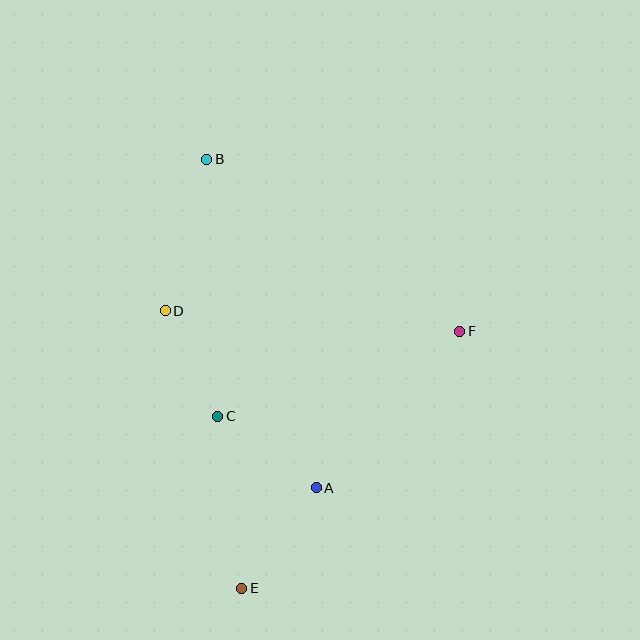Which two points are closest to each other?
Points C and D are closest to each other.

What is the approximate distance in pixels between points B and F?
The distance between B and F is approximately 305 pixels.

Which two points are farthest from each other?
Points B and E are farthest from each other.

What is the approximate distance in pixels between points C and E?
The distance between C and E is approximately 174 pixels.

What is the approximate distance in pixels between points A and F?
The distance between A and F is approximately 212 pixels.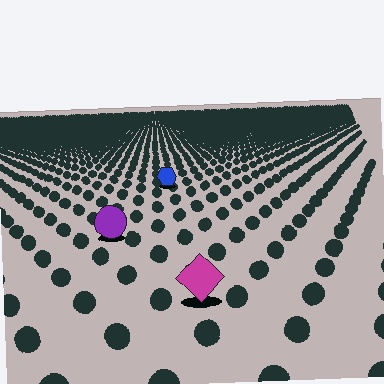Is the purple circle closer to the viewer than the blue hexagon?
Yes. The purple circle is closer — you can tell from the texture gradient: the ground texture is coarser near it.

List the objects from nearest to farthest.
From nearest to farthest: the magenta diamond, the purple circle, the blue hexagon.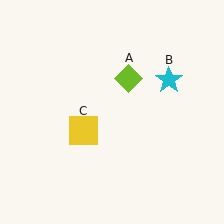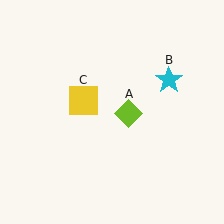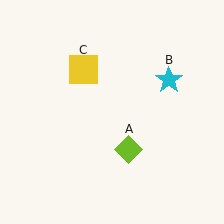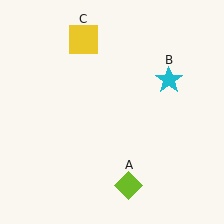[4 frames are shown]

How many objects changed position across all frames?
2 objects changed position: lime diamond (object A), yellow square (object C).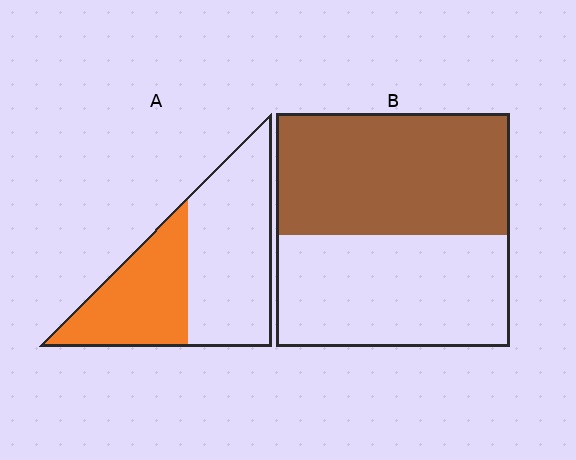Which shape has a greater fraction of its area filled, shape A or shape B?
Shape B.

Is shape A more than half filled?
No.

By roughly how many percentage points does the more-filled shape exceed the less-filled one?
By roughly 10 percentage points (B over A).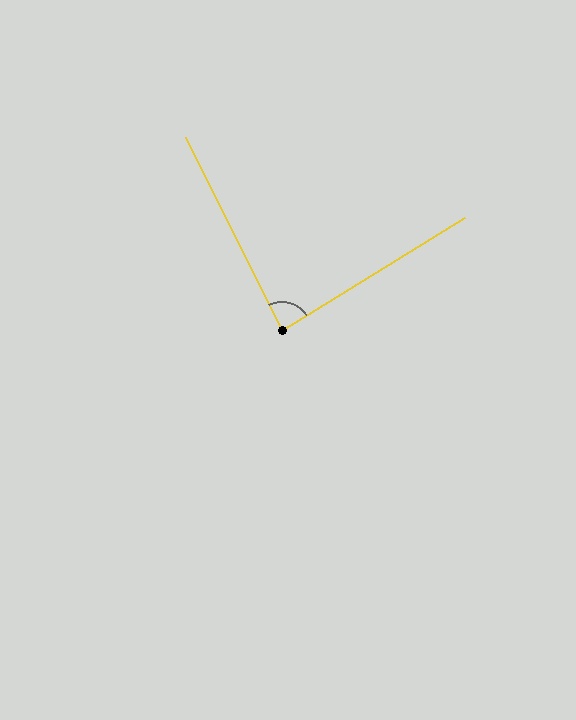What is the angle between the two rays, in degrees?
Approximately 84 degrees.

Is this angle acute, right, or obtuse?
It is acute.